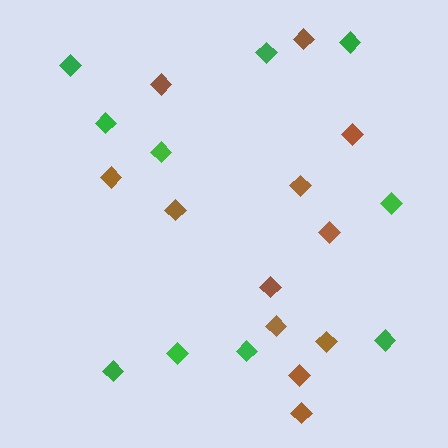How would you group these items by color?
There are 2 groups: one group of brown diamonds (12) and one group of green diamonds (10).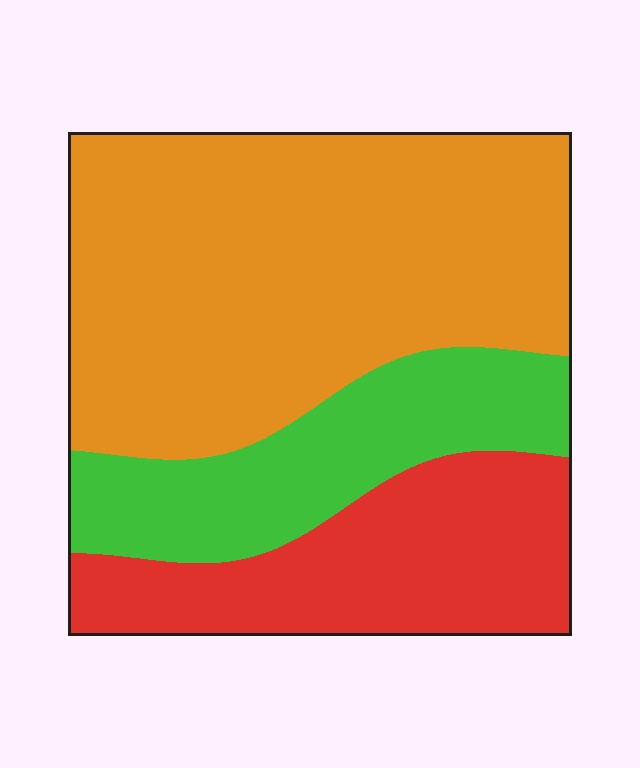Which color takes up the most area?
Orange, at roughly 55%.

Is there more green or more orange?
Orange.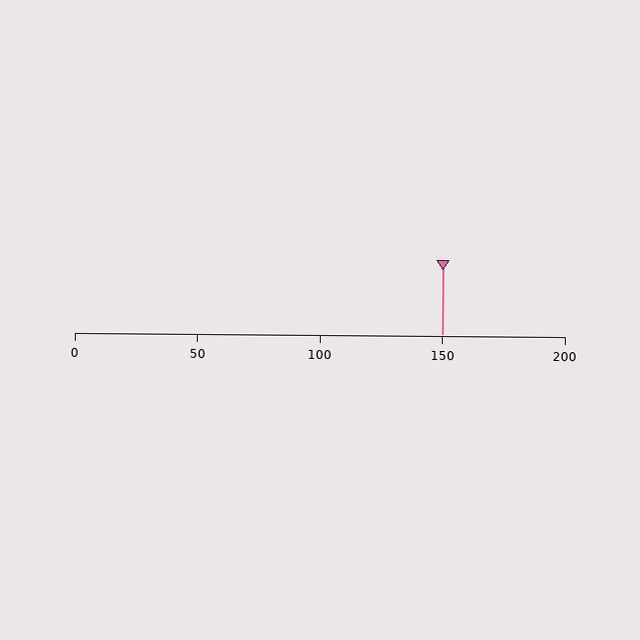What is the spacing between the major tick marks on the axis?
The major ticks are spaced 50 apart.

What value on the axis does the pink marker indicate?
The marker indicates approximately 150.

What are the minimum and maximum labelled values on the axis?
The axis runs from 0 to 200.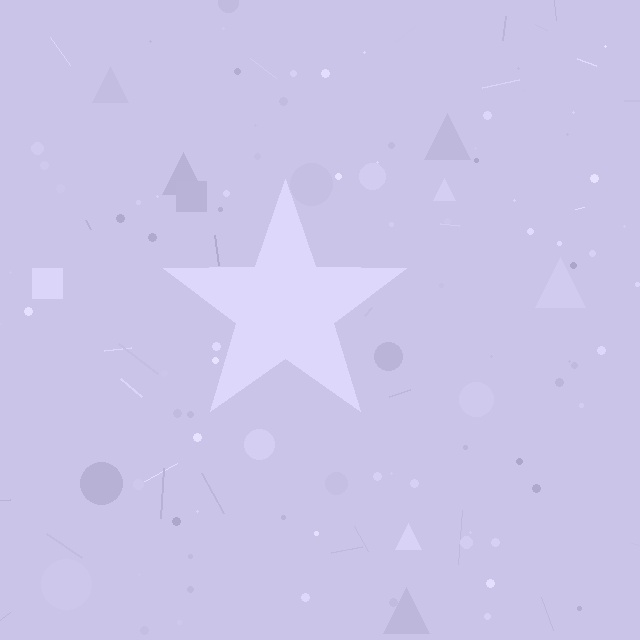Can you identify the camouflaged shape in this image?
The camouflaged shape is a star.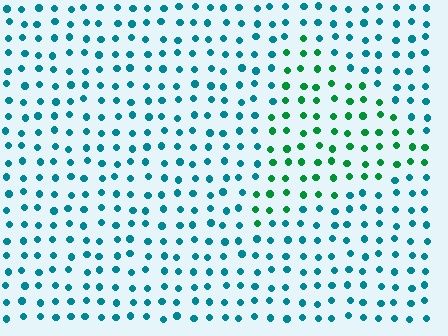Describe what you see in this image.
The image is filled with small teal elements in a uniform arrangement. A triangle-shaped region is visible where the elements are tinted to a slightly different hue, forming a subtle color boundary.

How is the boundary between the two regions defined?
The boundary is defined purely by a slight shift in hue (about 43 degrees). Spacing, size, and orientation are identical on both sides.